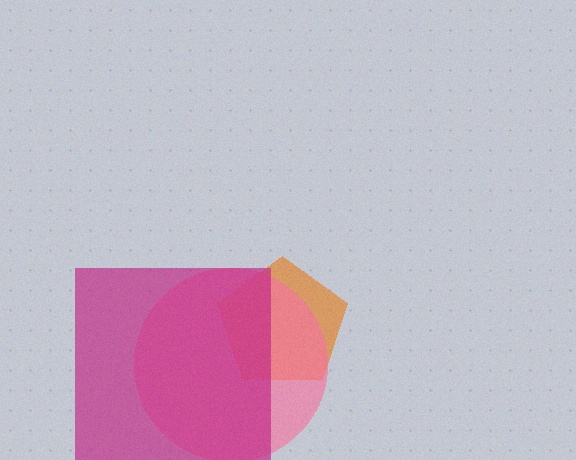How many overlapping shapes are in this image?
There are 3 overlapping shapes in the image.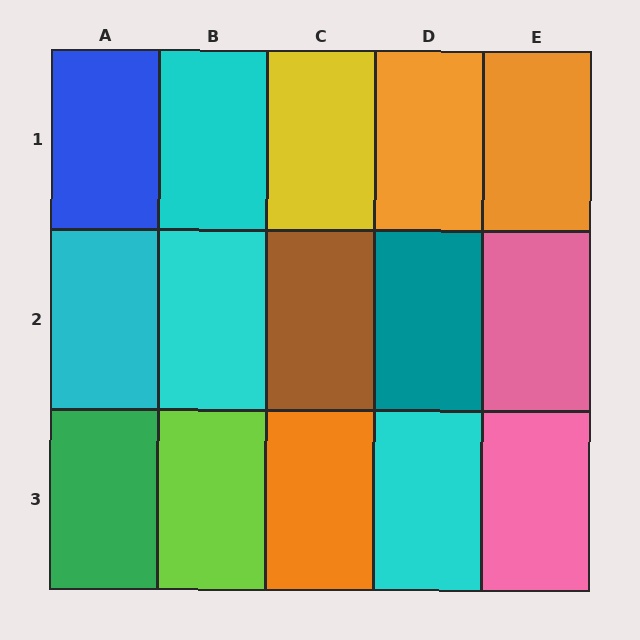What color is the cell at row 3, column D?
Cyan.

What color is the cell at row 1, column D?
Orange.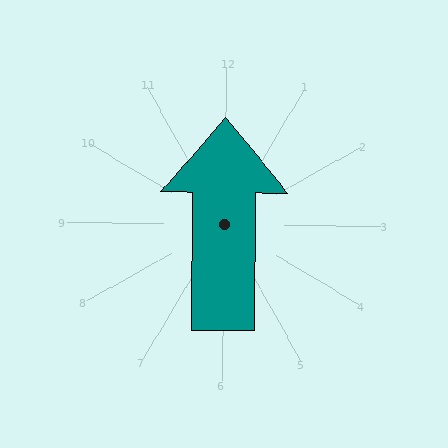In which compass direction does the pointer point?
North.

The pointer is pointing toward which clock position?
Roughly 12 o'clock.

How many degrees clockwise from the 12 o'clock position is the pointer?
Approximately 0 degrees.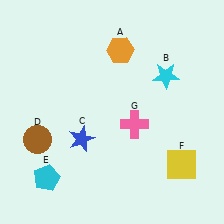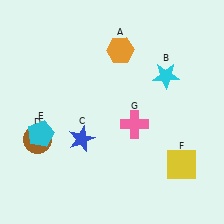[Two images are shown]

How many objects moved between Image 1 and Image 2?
1 object moved between the two images.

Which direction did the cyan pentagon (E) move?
The cyan pentagon (E) moved up.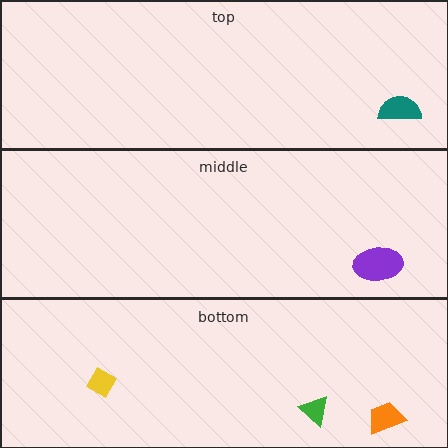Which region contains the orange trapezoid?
The bottom region.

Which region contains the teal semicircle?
The top region.